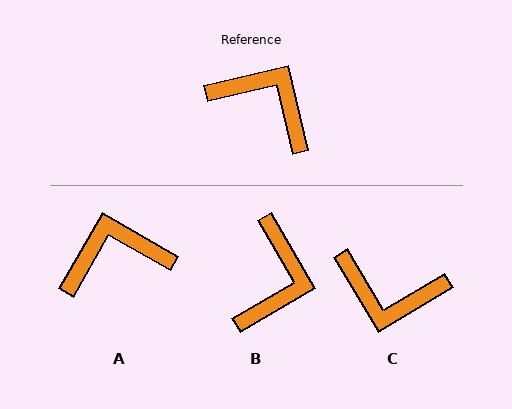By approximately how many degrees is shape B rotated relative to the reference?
Approximately 73 degrees clockwise.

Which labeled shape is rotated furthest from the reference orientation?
C, about 162 degrees away.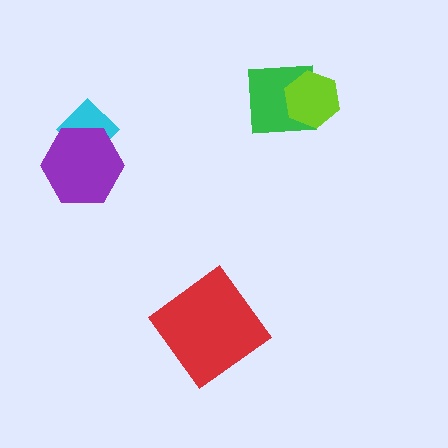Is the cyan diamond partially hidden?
Yes, it is partially covered by another shape.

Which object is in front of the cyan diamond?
The purple hexagon is in front of the cyan diamond.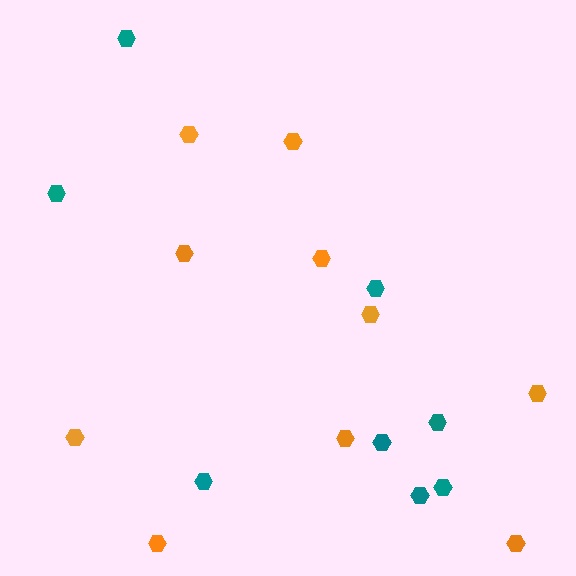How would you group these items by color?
There are 2 groups: one group of teal hexagons (8) and one group of orange hexagons (10).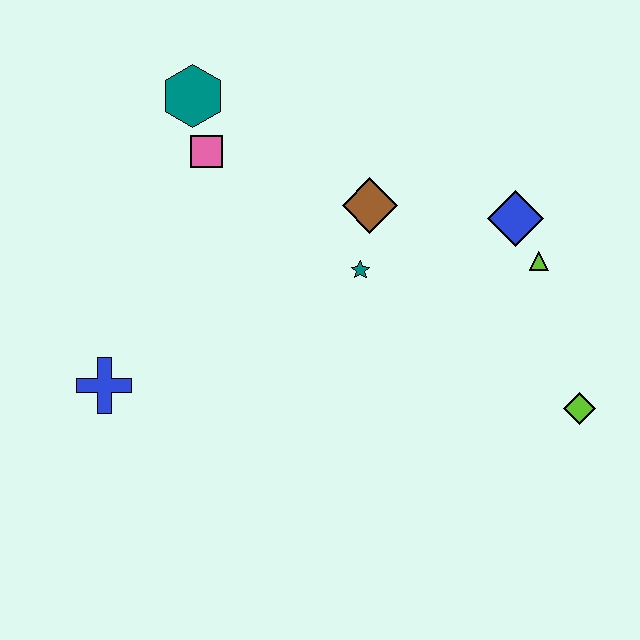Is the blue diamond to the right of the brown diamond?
Yes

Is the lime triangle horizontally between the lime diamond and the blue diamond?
Yes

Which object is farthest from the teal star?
The blue cross is farthest from the teal star.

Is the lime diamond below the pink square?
Yes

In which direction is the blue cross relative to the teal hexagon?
The blue cross is below the teal hexagon.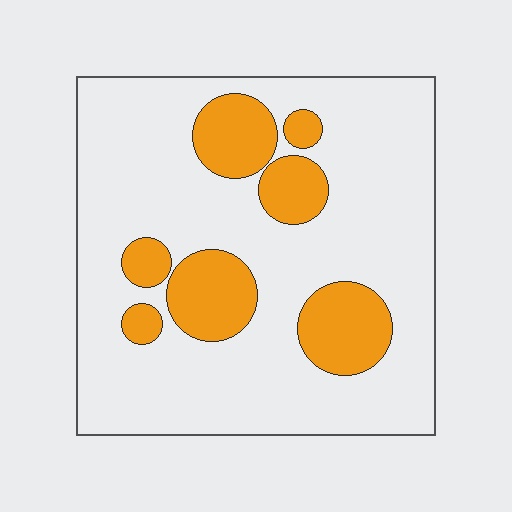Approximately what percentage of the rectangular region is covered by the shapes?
Approximately 20%.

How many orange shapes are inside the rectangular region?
7.